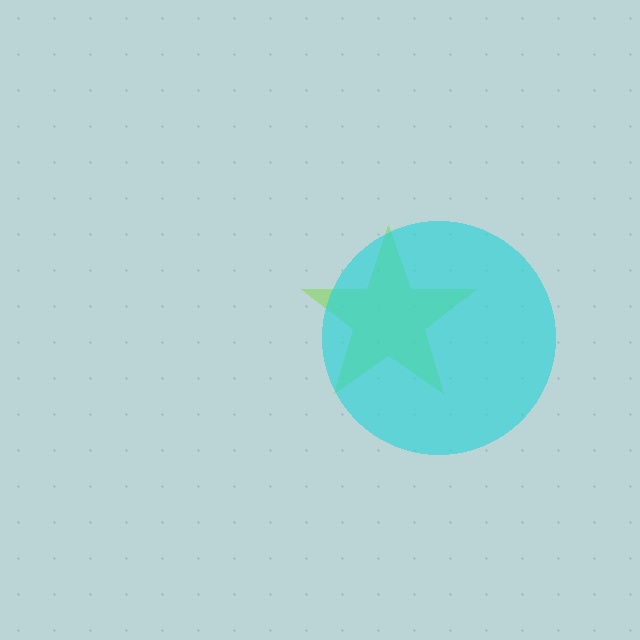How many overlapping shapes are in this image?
There are 2 overlapping shapes in the image.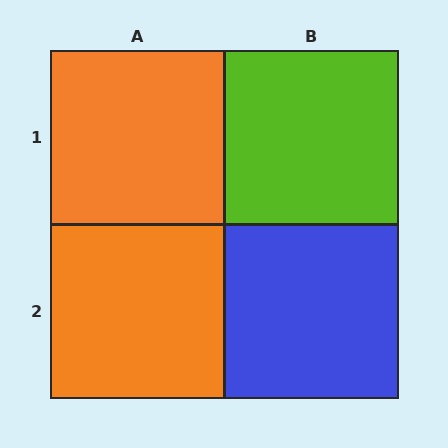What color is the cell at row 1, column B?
Lime.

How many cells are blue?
1 cell is blue.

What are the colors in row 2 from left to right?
Orange, blue.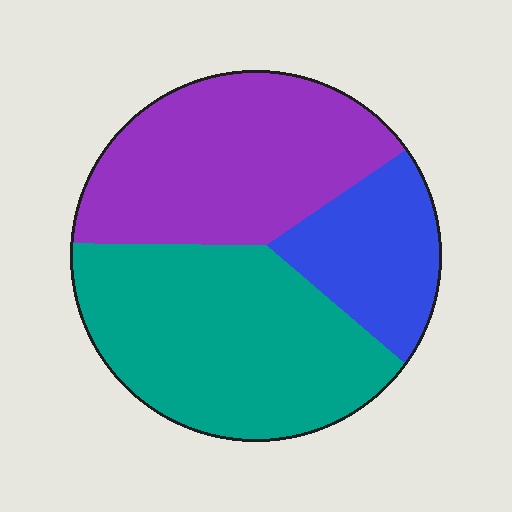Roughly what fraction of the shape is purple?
Purple takes up about three eighths (3/8) of the shape.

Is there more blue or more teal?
Teal.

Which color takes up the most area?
Teal, at roughly 45%.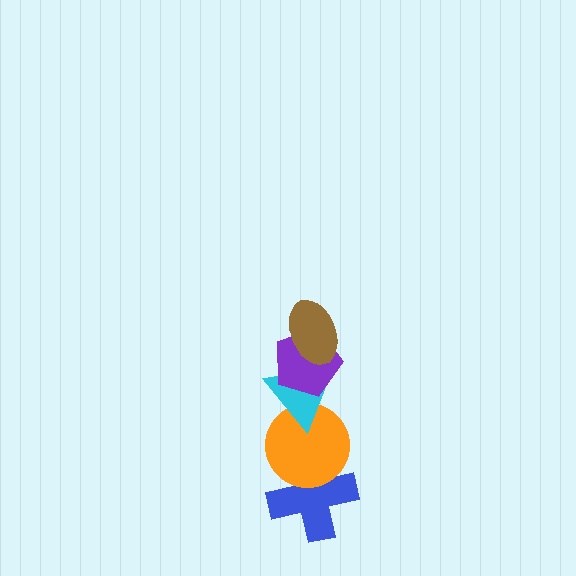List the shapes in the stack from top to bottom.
From top to bottom: the brown ellipse, the purple pentagon, the cyan triangle, the orange circle, the blue cross.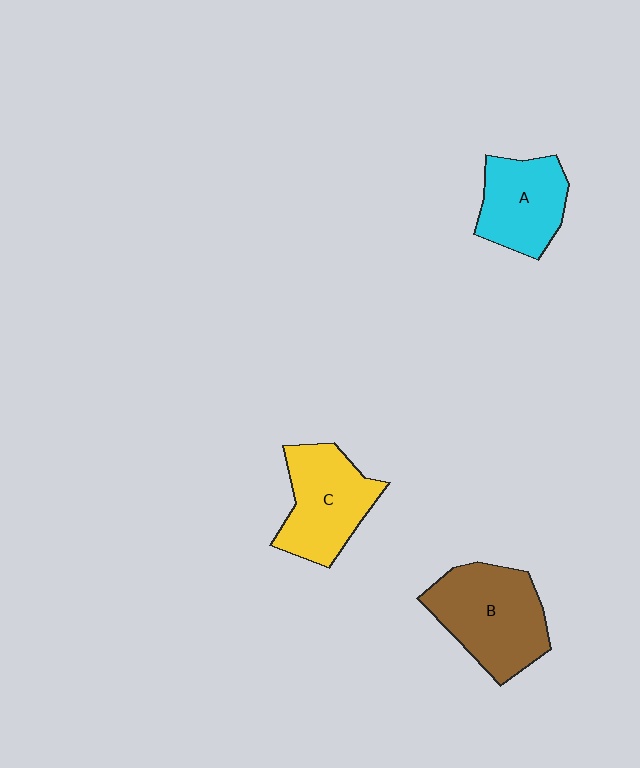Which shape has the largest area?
Shape B (brown).